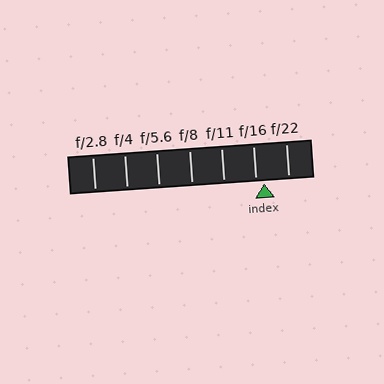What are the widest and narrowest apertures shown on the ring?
The widest aperture shown is f/2.8 and the narrowest is f/22.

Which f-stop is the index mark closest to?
The index mark is closest to f/16.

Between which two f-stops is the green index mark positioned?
The index mark is between f/16 and f/22.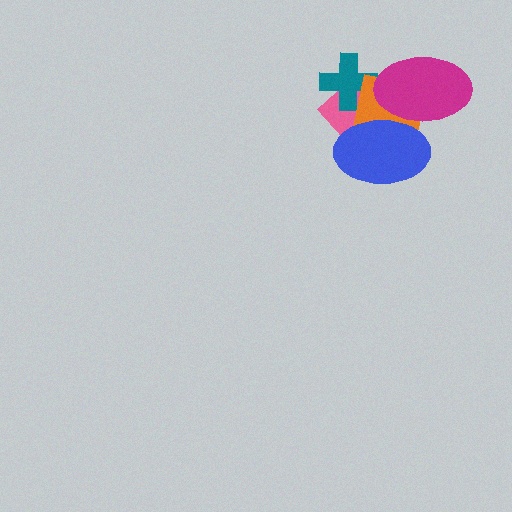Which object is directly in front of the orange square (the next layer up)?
The blue ellipse is directly in front of the orange square.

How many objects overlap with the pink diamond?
4 objects overlap with the pink diamond.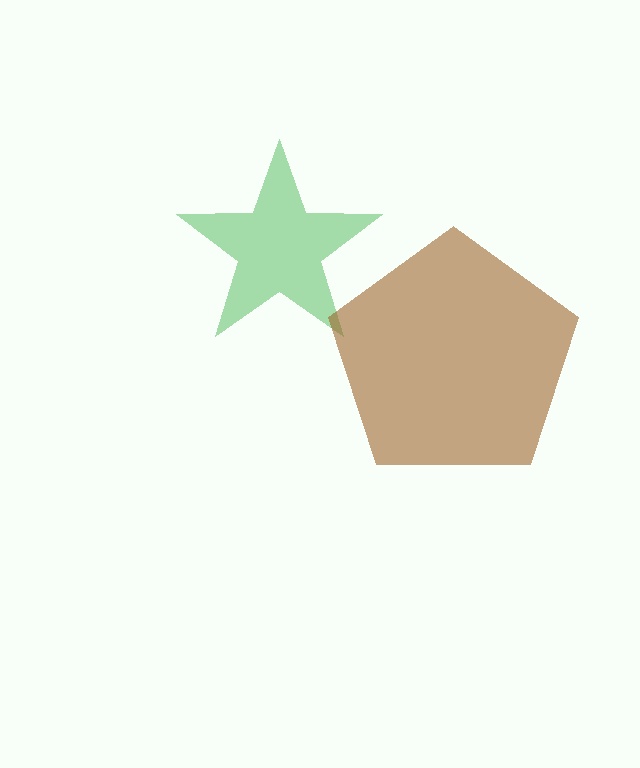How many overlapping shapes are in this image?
There are 2 overlapping shapes in the image.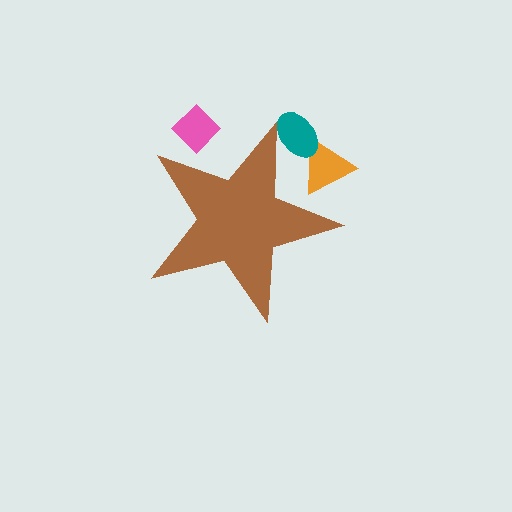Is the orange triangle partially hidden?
Yes, the orange triangle is partially hidden behind the brown star.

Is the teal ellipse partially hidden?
Yes, the teal ellipse is partially hidden behind the brown star.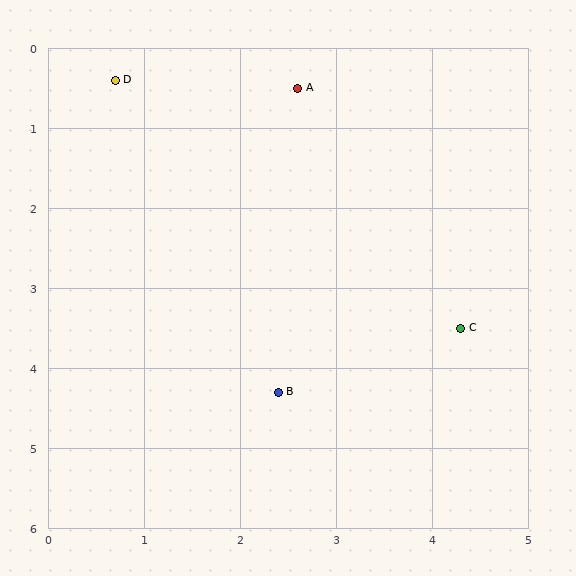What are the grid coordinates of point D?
Point D is at approximately (0.7, 0.4).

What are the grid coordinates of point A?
Point A is at approximately (2.6, 0.5).